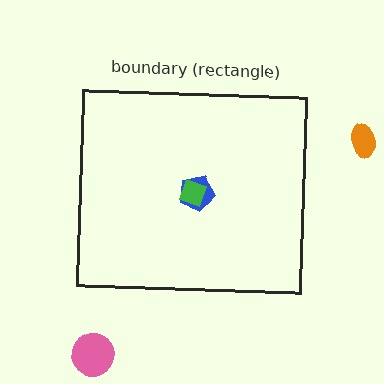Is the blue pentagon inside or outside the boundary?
Inside.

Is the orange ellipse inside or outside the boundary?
Outside.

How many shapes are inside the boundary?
2 inside, 2 outside.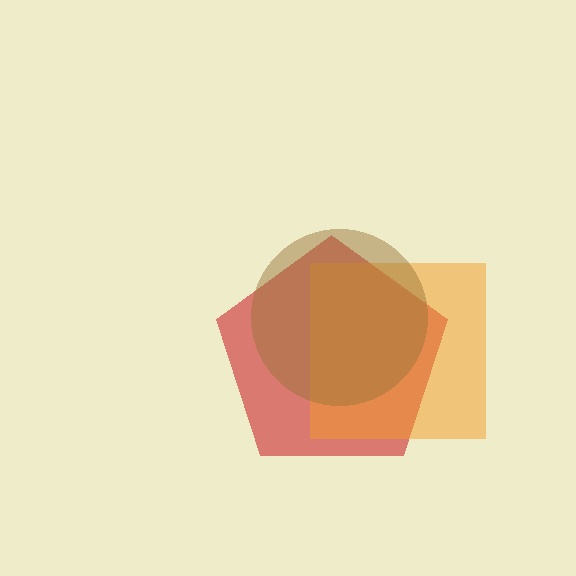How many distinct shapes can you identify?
There are 3 distinct shapes: a red pentagon, an orange square, a brown circle.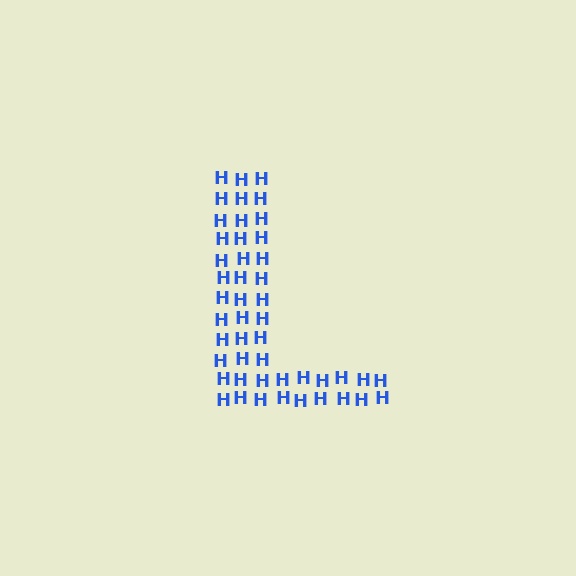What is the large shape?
The large shape is the letter L.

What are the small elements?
The small elements are letter H's.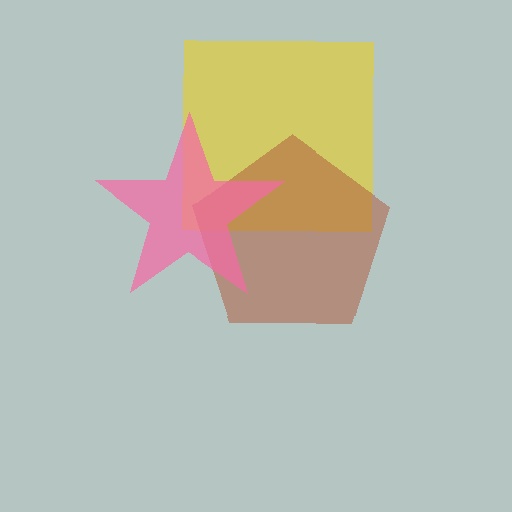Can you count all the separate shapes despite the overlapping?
Yes, there are 3 separate shapes.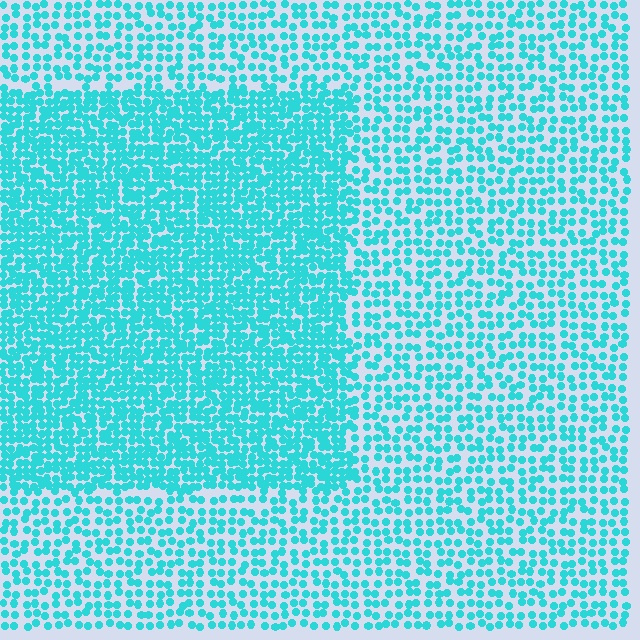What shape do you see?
I see a rectangle.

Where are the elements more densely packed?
The elements are more densely packed inside the rectangle boundary.